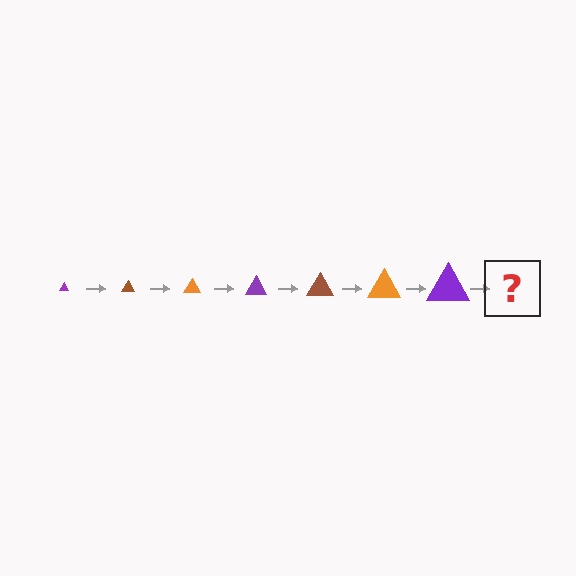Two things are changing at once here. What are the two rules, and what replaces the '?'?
The two rules are that the triangle grows larger each step and the color cycles through purple, brown, and orange. The '?' should be a brown triangle, larger than the previous one.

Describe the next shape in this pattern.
It should be a brown triangle, larger than the previous one.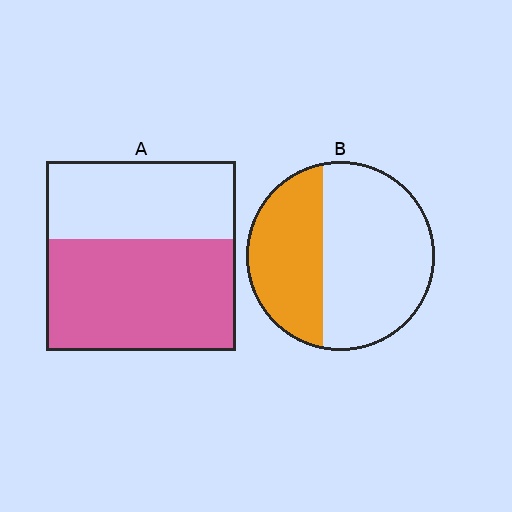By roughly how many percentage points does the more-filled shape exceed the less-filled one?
By roughly 20 percentage points (A over B).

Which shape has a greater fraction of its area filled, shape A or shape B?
Shape A.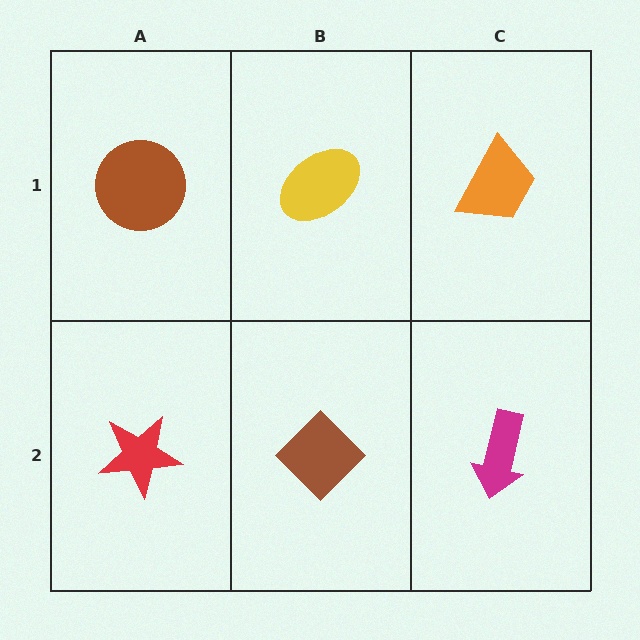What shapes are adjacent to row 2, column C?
An orange trapezoid (row 1, column C), a brown diamond (row 2, column B).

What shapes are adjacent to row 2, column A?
A brown circle (row 1, column A), a brown diamond (row 2, column B).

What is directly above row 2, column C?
An orange trapezoid.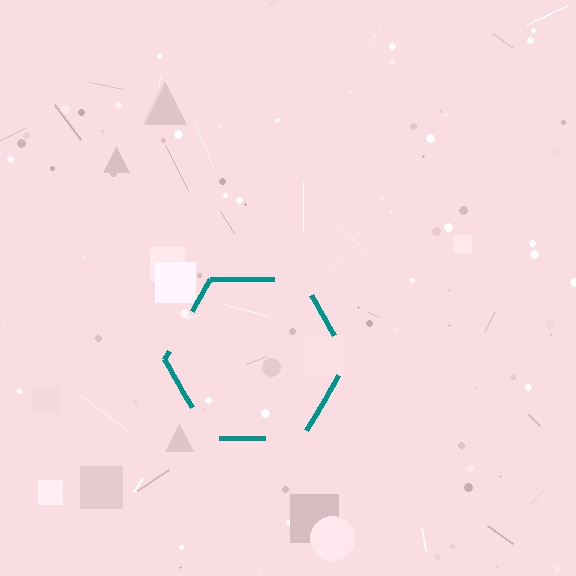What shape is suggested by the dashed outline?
The dashed outline suggests a hexagon.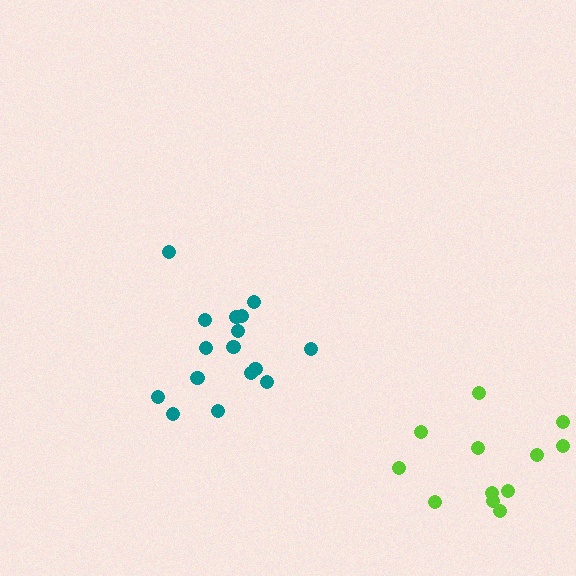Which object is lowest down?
The lime cluster is bottommost.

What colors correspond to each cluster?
The clusters are colored: teal, lime.